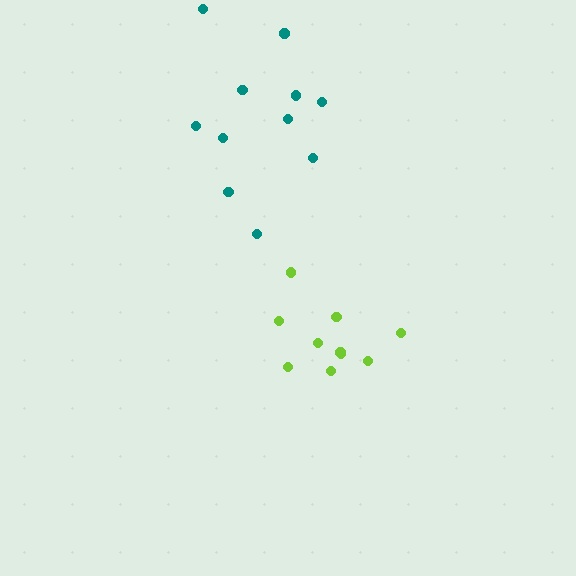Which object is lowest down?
The lime cluster is bottommost.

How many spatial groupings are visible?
There are 2 spatial groupings.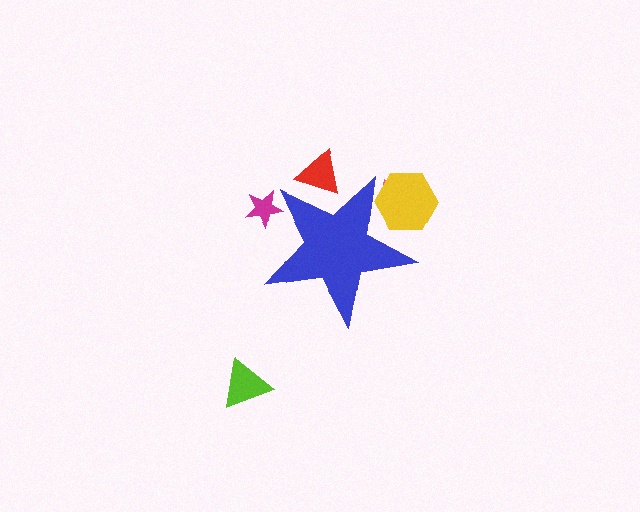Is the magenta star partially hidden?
Yes, the magenta star is partially hidden behind the blue star.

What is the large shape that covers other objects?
A blue star.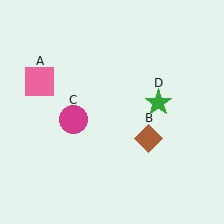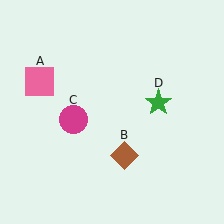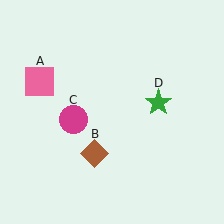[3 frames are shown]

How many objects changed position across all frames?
1 object changed position: brown diamond (object B).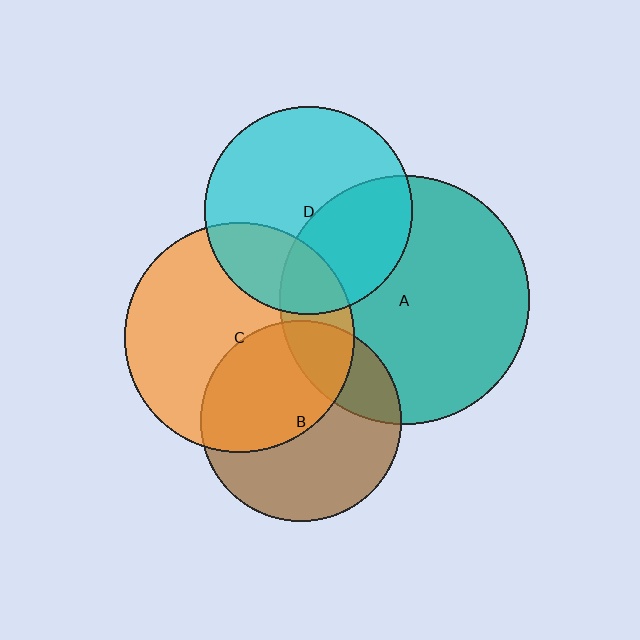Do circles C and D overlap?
Yes.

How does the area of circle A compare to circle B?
Approximately 1.5 times.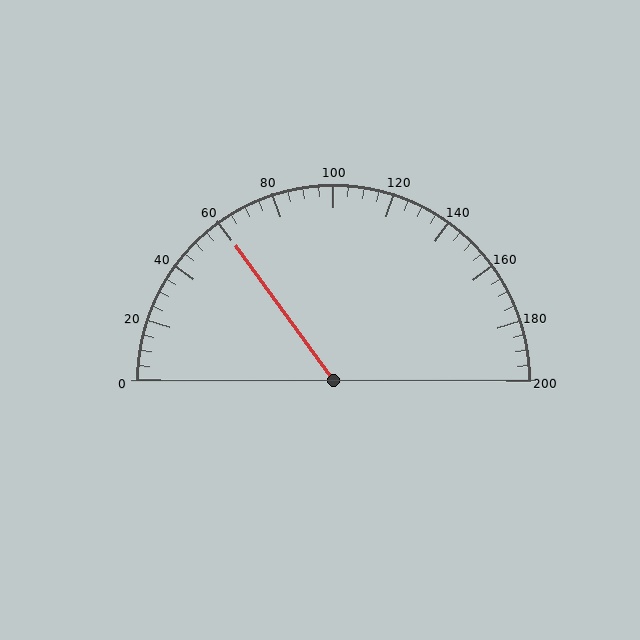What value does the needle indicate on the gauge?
The needle indicates approximately 60.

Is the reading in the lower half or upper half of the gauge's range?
The reading is in the lower half of the range (0 to 200).